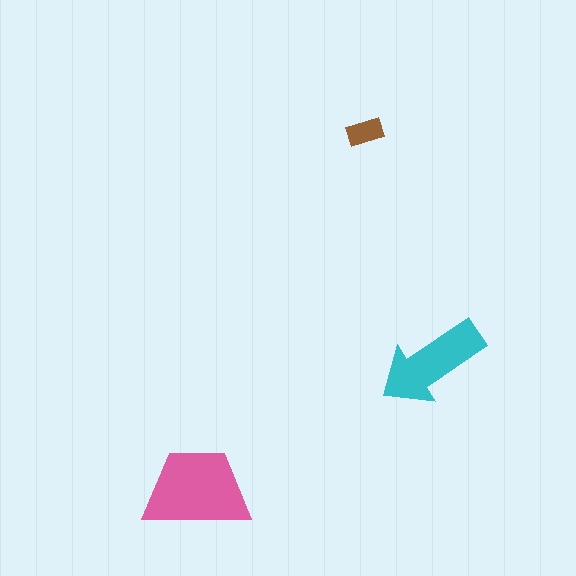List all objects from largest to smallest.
The pink trapezoid, the cyan arrow, the brown rectangle.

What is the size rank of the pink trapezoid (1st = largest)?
1st.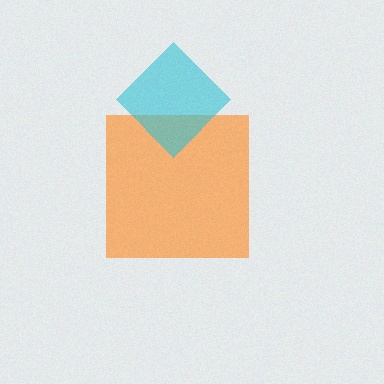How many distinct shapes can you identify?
There are 2 distinct shapes: an orange square, a cyan diamond.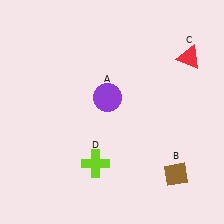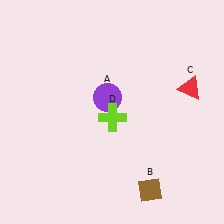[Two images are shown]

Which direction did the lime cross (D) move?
The lime cross (D) moved up.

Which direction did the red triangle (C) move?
The red triangle (C) moved down.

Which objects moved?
The objects that moved are: the brown diamond (B), the red triangle (C), the lime cross (D).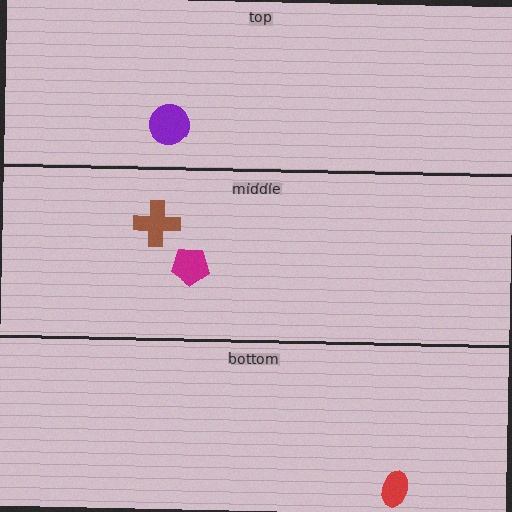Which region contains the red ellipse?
The bottom region.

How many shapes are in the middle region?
2.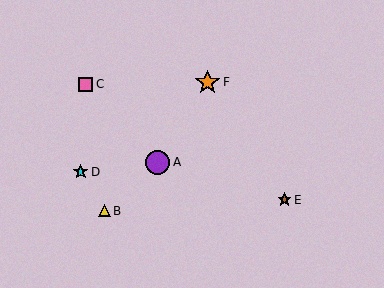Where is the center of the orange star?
The center of the orange star is at (208, 82).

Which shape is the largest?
The orange star (labeled F) is the largest.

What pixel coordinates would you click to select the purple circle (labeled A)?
Click at (158, 162) to select the purple circle A.